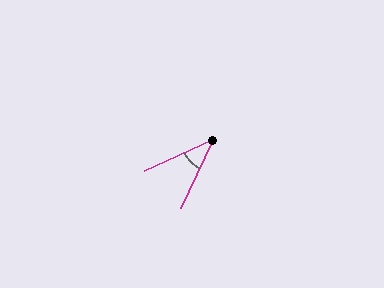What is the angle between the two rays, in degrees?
Approximately 40 degrees.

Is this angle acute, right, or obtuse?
It is acute.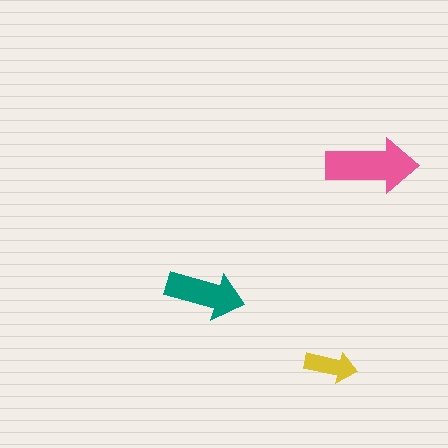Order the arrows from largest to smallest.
the pink one, the teal one, the yellow one.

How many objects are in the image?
There are 3 objects in the image.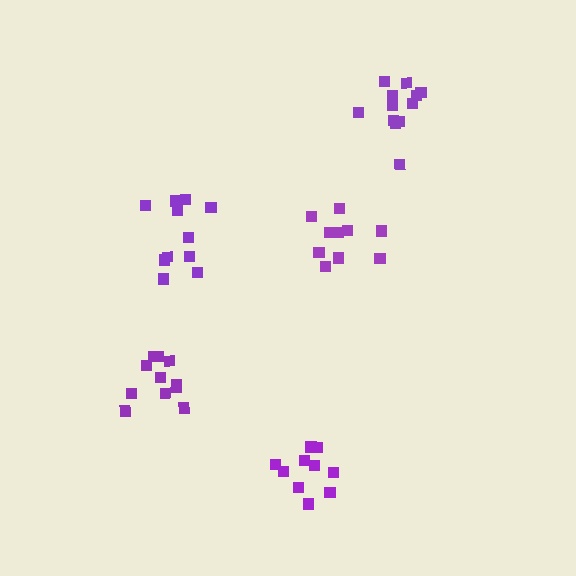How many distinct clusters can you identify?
There are 5 distinct clusters.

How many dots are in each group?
Group 1: 11 dots, Group 2: 11 dots, Group 3: 10 dots, Group 4: 12 dots, Group 5: 10 dots (54 total).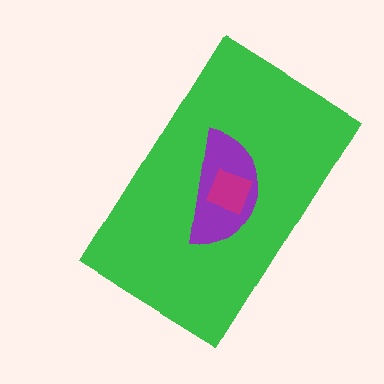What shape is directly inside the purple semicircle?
The magenta square.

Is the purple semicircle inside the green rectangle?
Yes.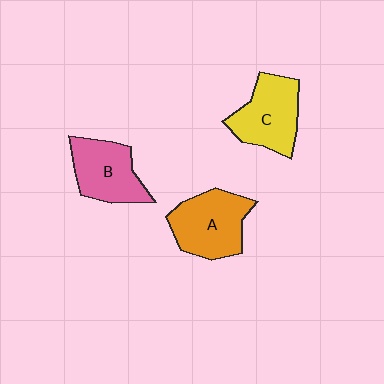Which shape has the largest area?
Shape A (orange).